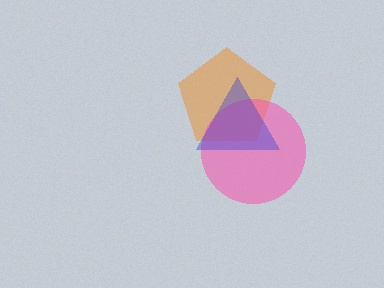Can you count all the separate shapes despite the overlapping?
Yes, there are 3 separate shapes.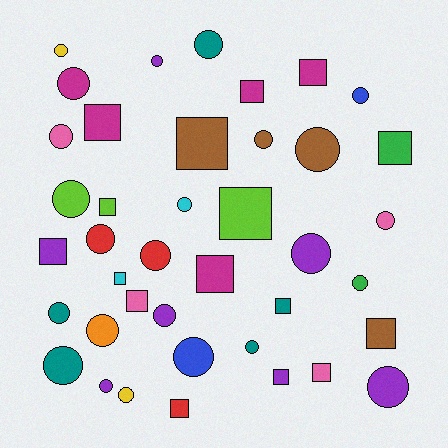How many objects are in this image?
There are 40 objects.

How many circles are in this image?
There are 24 circles.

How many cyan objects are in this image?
There are 2 cyan objects.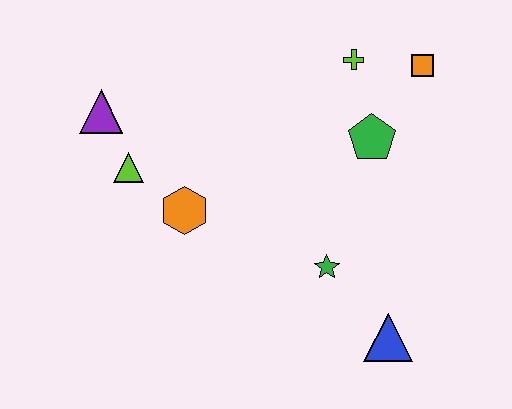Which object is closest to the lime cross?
The orange square is closest to the lime cross.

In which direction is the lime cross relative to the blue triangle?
The lime cross is above the blue triangle.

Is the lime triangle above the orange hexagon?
Yes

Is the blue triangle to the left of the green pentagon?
No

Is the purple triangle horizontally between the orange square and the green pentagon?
No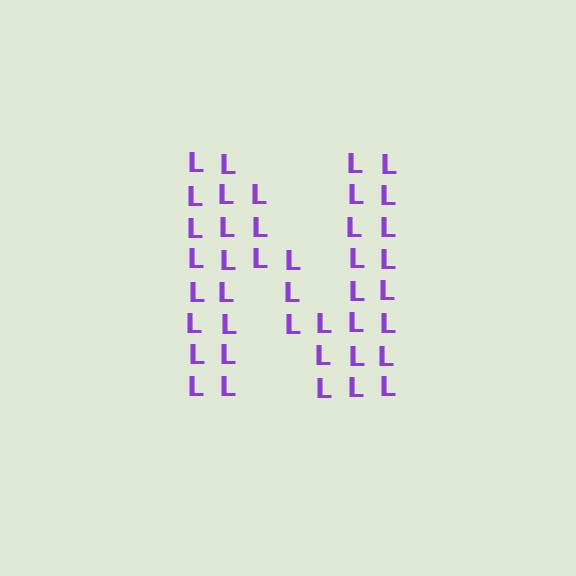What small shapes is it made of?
It is made of small letter L's.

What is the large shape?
The large shape is the letter N.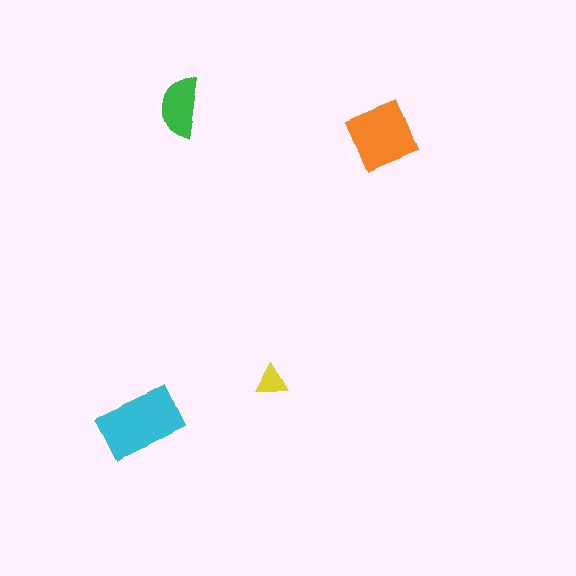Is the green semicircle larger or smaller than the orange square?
Smaller.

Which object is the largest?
The cyan rectangle.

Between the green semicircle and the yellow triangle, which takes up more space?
The green semicircle.